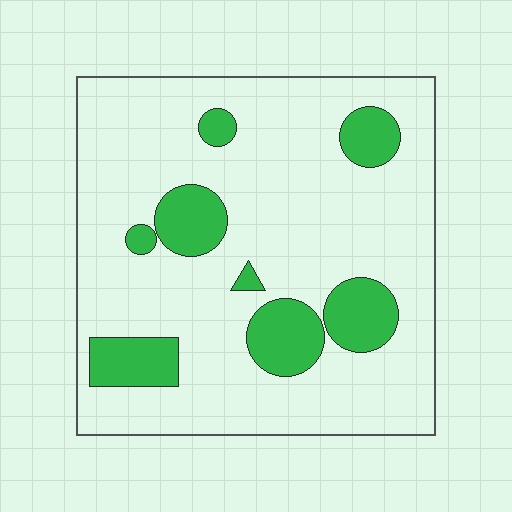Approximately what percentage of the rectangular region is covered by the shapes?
Approximately 20%.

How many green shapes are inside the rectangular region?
8.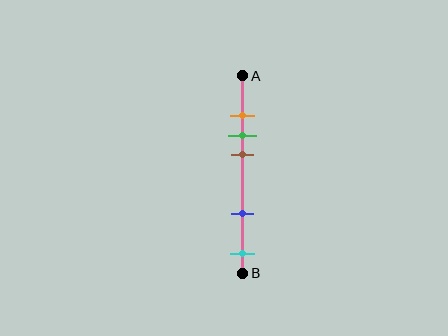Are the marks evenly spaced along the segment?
No, the marks are not evenly spaced.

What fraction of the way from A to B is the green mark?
The green mark is approximately 30% (0.3) of the way from A to B.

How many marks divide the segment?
There are 5 marks dividing the segment.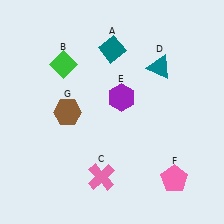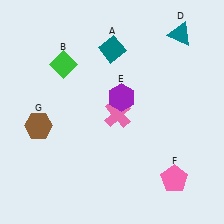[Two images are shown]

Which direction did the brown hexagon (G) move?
The brown hexagon (G) moved left.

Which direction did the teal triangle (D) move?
The teal triangle (D) moved up.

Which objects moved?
The objects that moved are: the pink cross (C), the teal triangle (D), the brown hexagon (G).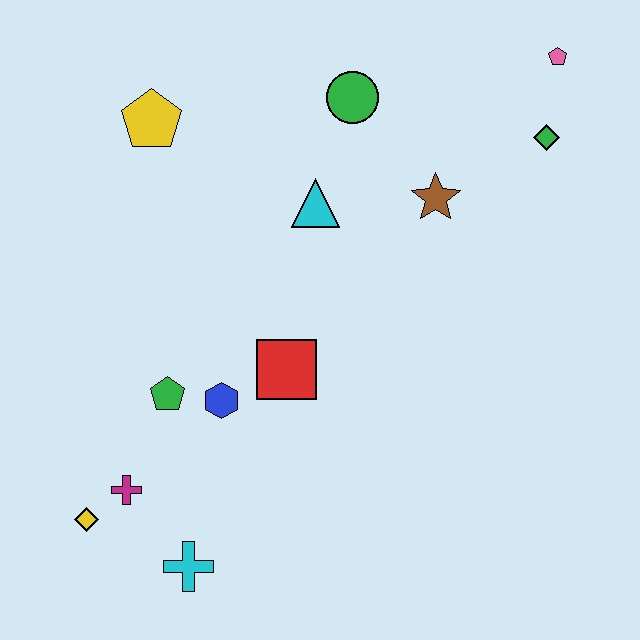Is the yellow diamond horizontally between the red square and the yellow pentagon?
No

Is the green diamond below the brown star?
No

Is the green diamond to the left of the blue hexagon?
No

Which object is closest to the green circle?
The cyan triangle is closest to the green circle.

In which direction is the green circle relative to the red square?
The green circle is above the red square.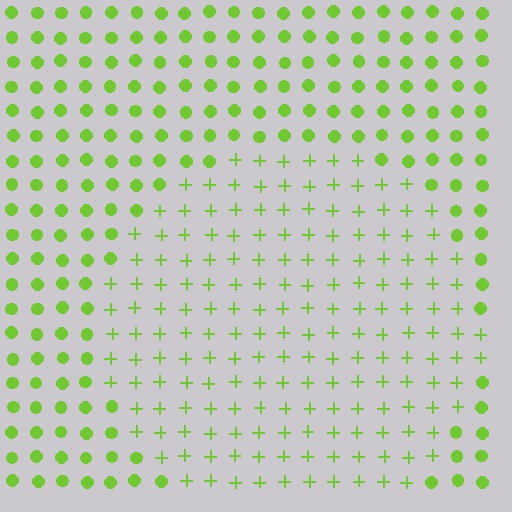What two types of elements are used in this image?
The image uses plus signs inside the circle region and circles outside it.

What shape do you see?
I see a circle.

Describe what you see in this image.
The image is filled with small lime elements arranged in a uniform grid. A circle-shaped region contains plus signs, while the surrounding area contains circles. The boundary is defined purely by the change in element shape.